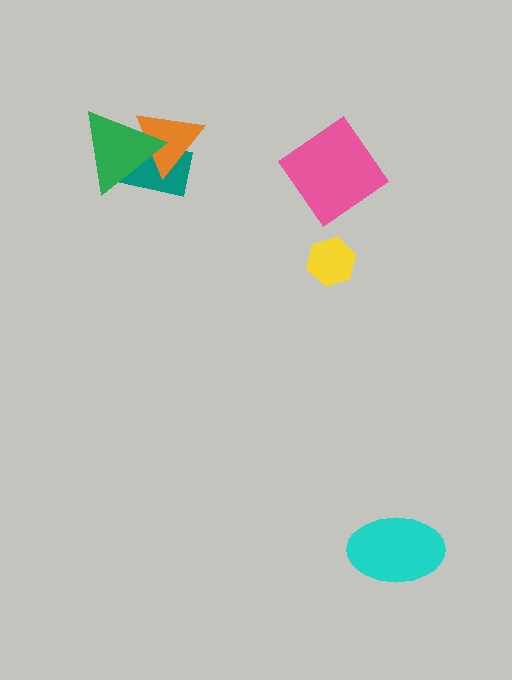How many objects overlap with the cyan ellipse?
0 objects overlap with the cyan ellipse.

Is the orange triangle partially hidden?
Yes, it is partially covered by another shape.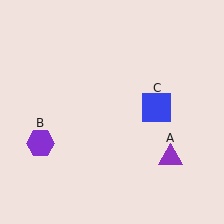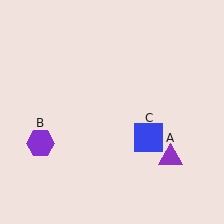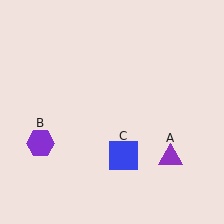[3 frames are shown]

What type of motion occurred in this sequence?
The blue square (object C) rotated clockwise around the center of the scene.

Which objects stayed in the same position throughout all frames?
Purple triangle (object A) and purple hexagon (object B) remained stationary.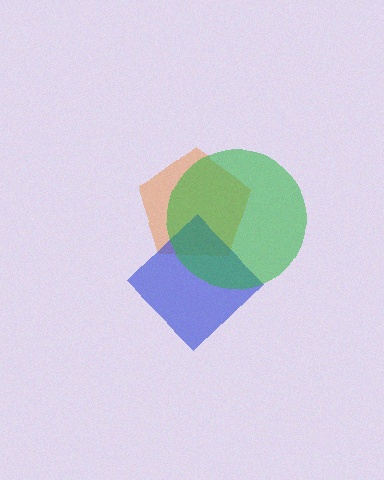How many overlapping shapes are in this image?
There are 3 overlapping shapes in the image.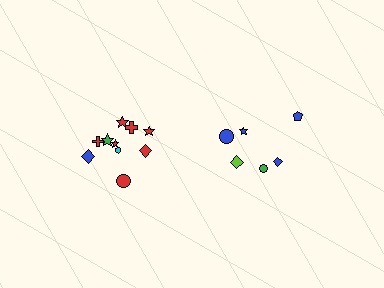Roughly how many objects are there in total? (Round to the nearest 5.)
Roughly 15 objects in total.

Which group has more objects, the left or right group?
The left group.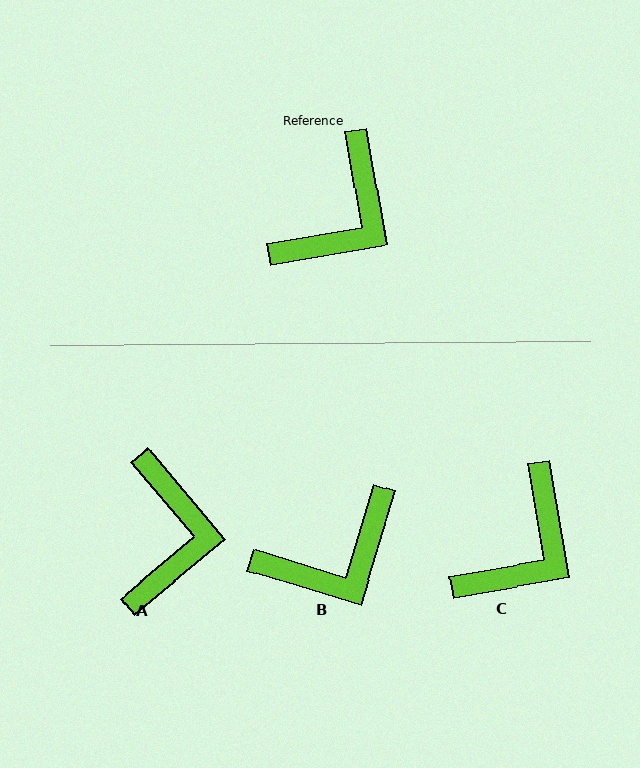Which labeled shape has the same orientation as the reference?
C.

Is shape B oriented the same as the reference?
No, it is off by about 27 degrees.